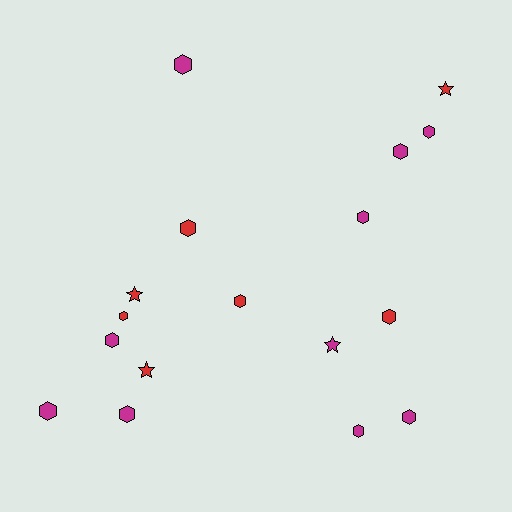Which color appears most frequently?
Magenta, with 10 objects.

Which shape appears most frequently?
Hexagon, with 13 objects.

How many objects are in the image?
There are 17 objects.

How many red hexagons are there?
There are 4 red hexagons.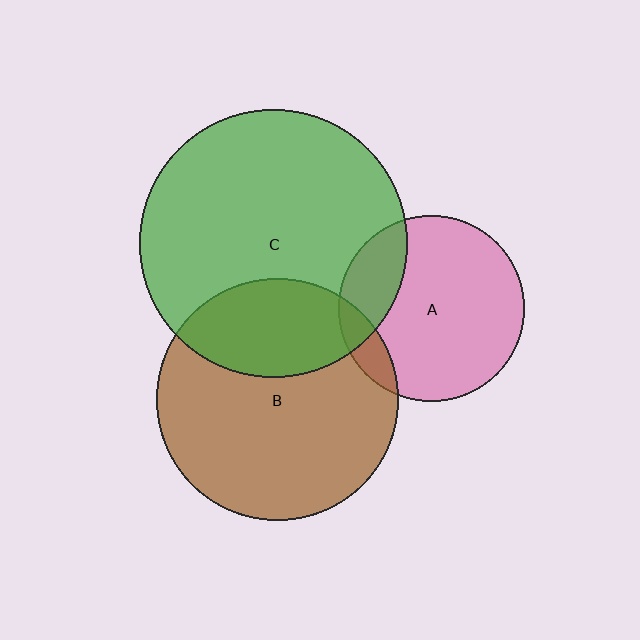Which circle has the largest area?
Circle C (green).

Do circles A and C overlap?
Yes.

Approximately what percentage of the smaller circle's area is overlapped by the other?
Approximately 20%.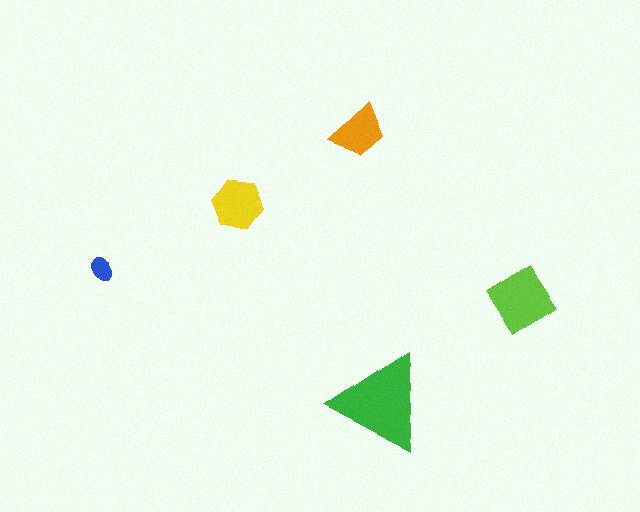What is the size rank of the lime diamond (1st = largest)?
2nd.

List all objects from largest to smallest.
The green triangle, the lime diamond, the yellow hexagon, the orange trapezoid, the blue ellipse.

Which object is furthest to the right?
The lime diamond is rightmost.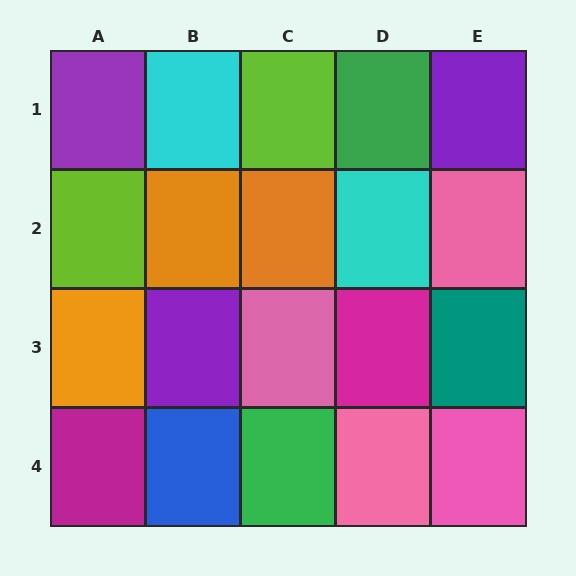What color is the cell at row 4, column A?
Magenta.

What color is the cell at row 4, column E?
Pink.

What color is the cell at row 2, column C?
Orange.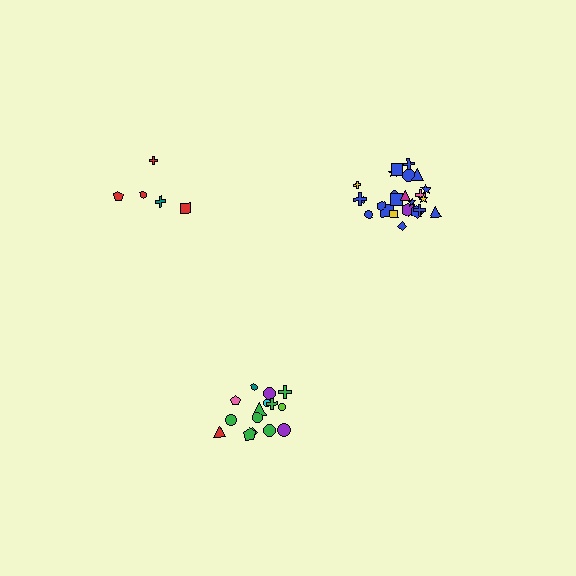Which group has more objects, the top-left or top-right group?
The top-right group.